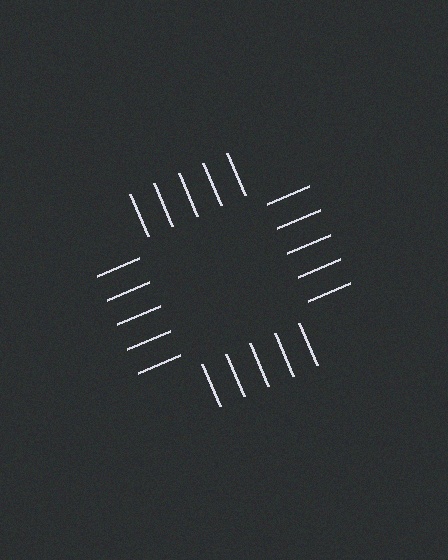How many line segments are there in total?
20 — 5 along each of the 4 edges.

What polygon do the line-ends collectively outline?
An illusory square — the line segments terminate on its edges but no continuous stroke is drawn.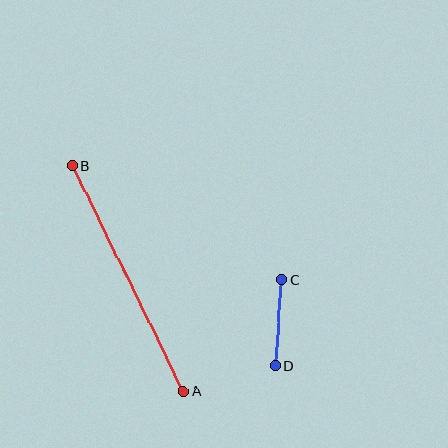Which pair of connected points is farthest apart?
Points A and B are farthest apart.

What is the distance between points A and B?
The distance is approximately 251 pixels.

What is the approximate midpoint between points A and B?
The midpoint is at approximately (128, 279) pixels.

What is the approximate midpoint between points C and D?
The midpoint is at approximately (279, 323) pixels.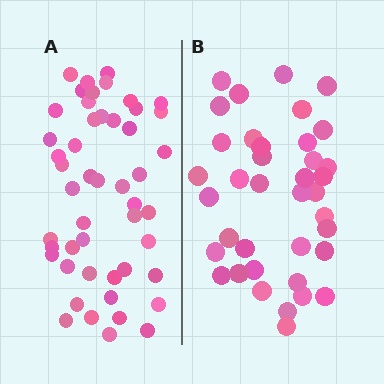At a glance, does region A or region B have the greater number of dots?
Region A (the left region) has more dots.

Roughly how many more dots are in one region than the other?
Region A has roughly 12 or so more dots than region B.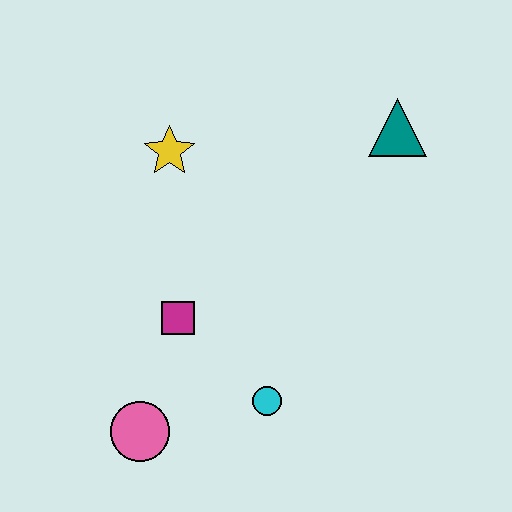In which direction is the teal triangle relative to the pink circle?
The teal triangle is above the pink circle.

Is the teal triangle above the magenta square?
Yes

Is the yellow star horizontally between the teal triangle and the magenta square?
No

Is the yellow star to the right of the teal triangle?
No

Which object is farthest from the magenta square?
The teal triangle is farthest from the magenta square.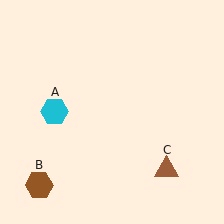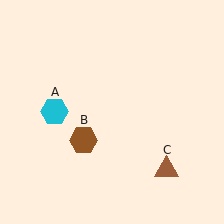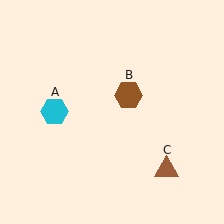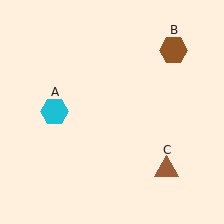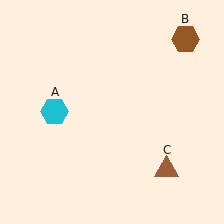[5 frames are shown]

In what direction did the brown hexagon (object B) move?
The brown hexagon (object B) moved up and to the right.